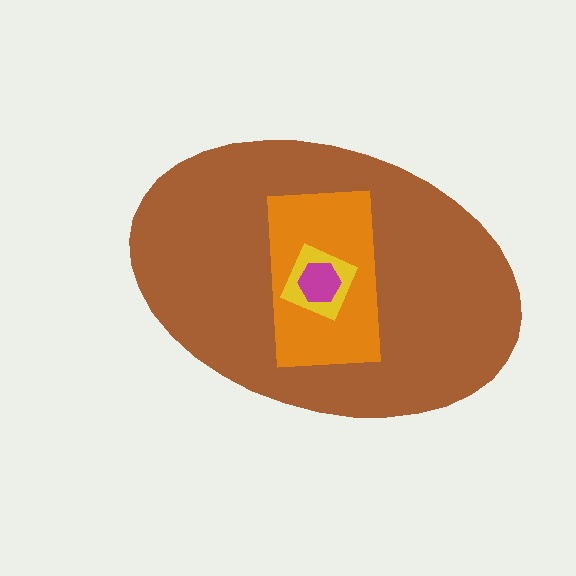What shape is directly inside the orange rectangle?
The yellow diamond.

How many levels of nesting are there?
4.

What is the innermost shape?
The magenta hexagon.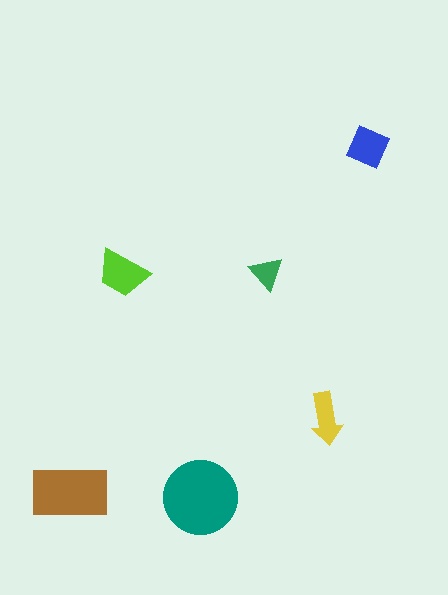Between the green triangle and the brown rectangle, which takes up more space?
The brown rectangle.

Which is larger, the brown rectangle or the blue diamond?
The brown rectangle.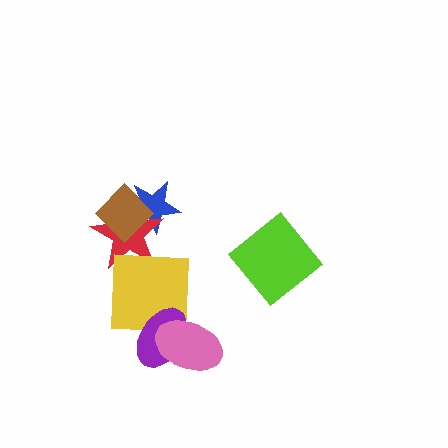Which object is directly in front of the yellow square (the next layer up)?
The purple ellipse is directly in front of the yellow square.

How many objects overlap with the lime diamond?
0 objects overlap with the lime diamond.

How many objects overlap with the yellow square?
3 objects overlap with the yellow square.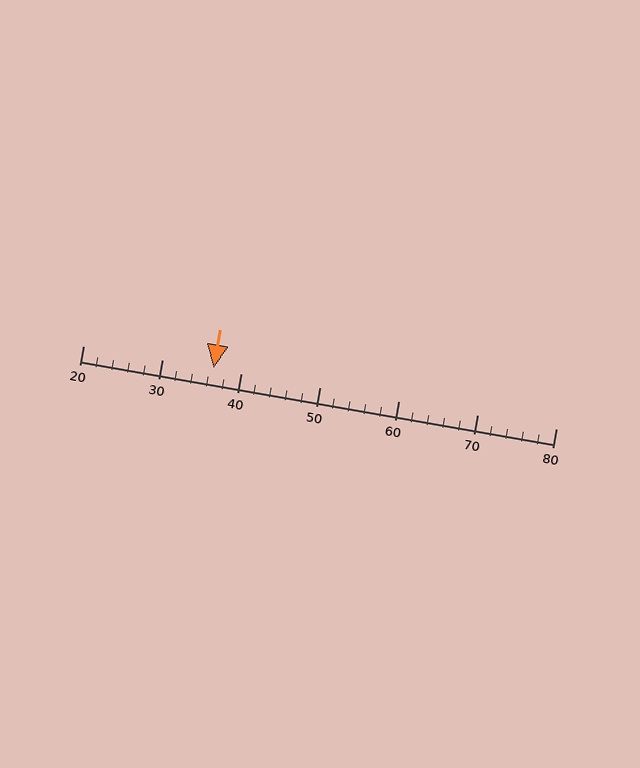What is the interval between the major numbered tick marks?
The major tick marks are spaced 10 units apart.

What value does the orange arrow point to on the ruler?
The orange arrow points to approximately 37.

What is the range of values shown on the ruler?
The ruler shows values from 20 to 80.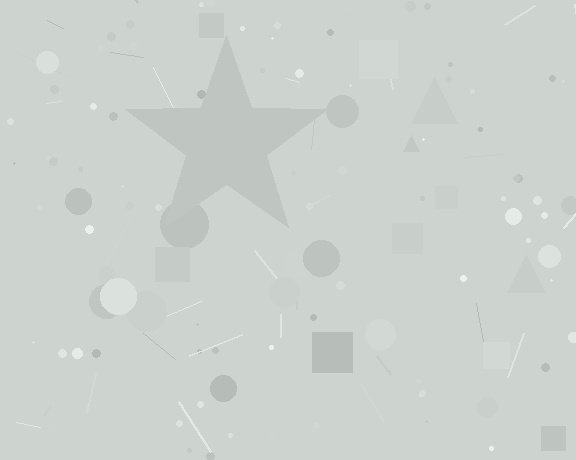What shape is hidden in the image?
A star is hidden in the image.